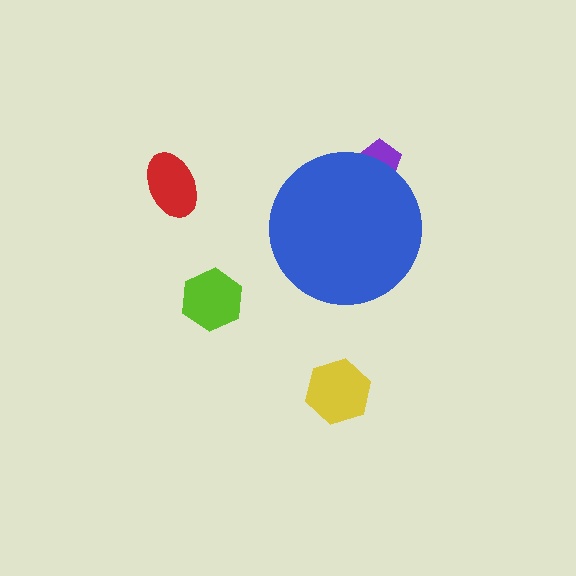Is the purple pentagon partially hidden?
Yes, the purple pentagon is partially hidden behind the blue circle.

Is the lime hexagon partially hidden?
No, the lime hexagon is fully visible.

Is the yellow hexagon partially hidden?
No, the yellow hexagon is fully visible.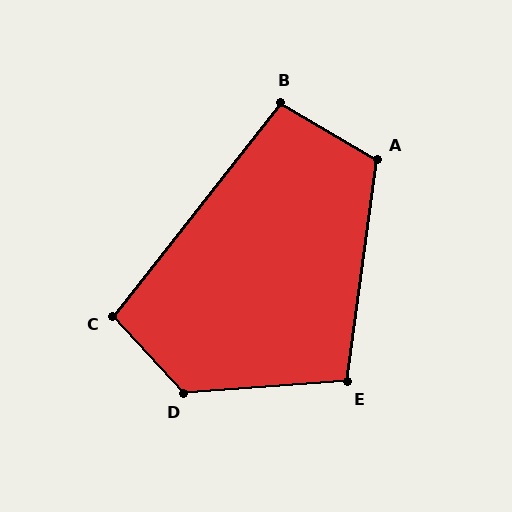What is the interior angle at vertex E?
Approximately 102 degrees (obtuse).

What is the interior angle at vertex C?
Approximately 99 degrees (obtuse).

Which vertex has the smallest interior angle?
B, at approximately 98 degrees.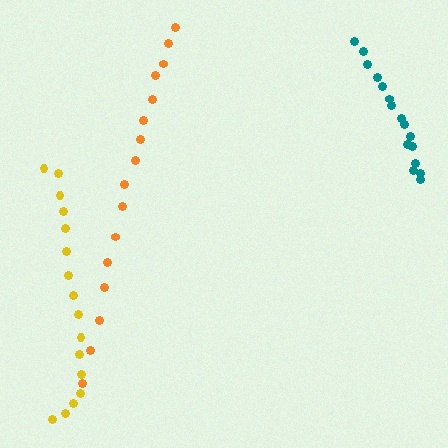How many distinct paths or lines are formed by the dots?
There are 3 distinct paths.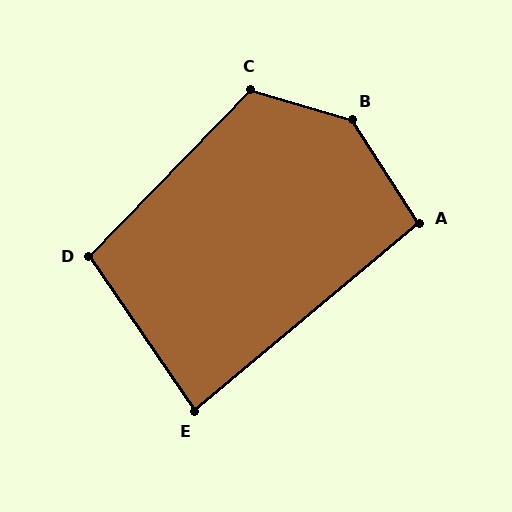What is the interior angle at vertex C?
Approximately 117 degrees (obtuse).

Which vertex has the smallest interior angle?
E, at approximately 85 degrees.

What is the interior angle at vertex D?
Approximately 102 degrees (obtuse).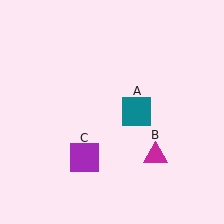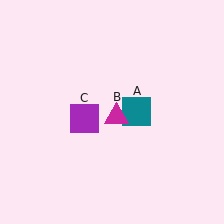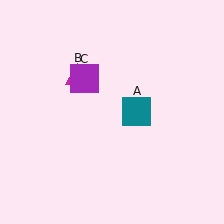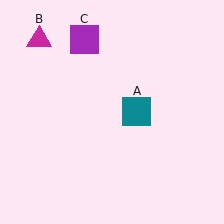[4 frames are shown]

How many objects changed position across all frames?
2 objects changed position: magenta triangle (object B), purple square (object C).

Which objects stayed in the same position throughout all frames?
Teal square (object A) remained stationary.